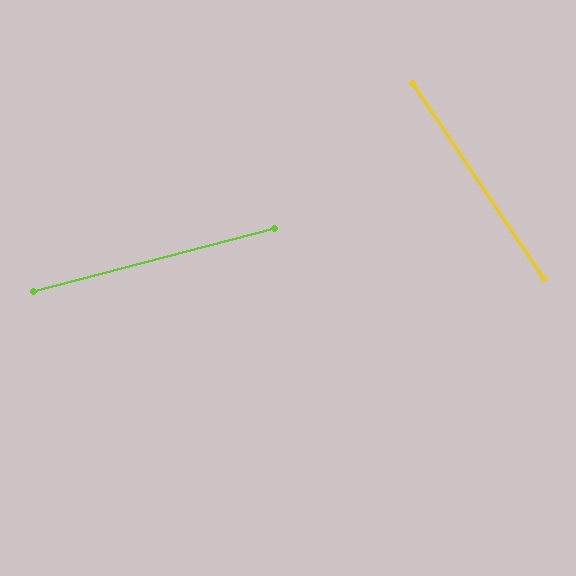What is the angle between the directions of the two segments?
Approximately 71 degrees.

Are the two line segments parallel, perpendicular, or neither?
Neither parallel nor perpendicular — they differ by about 71°.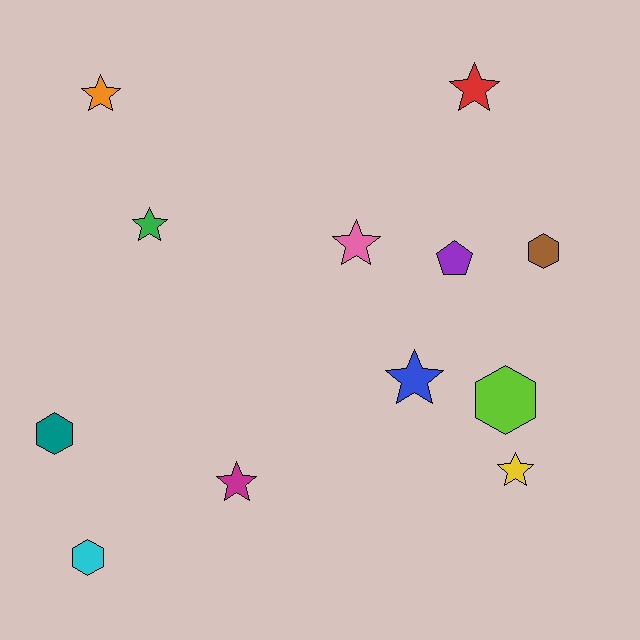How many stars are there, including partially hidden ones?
There are 7 stars.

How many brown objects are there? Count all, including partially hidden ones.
There is 1 brown object.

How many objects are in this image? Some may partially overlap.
There are 12 objects.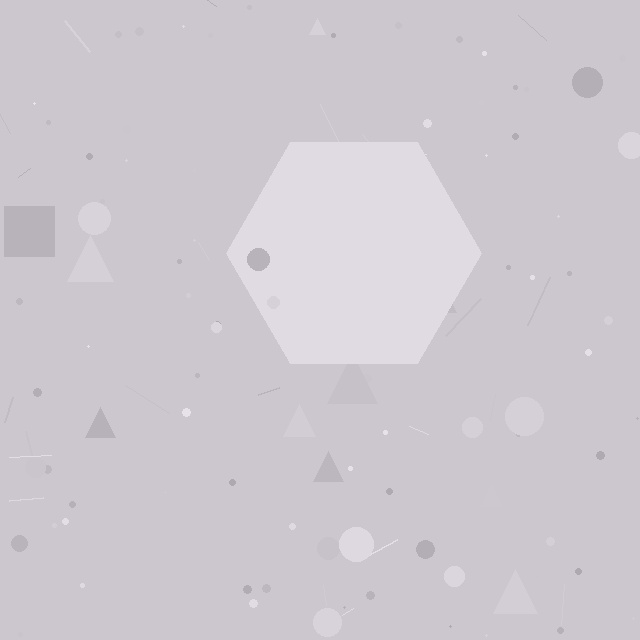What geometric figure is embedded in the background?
A hexagon is embedded in the background.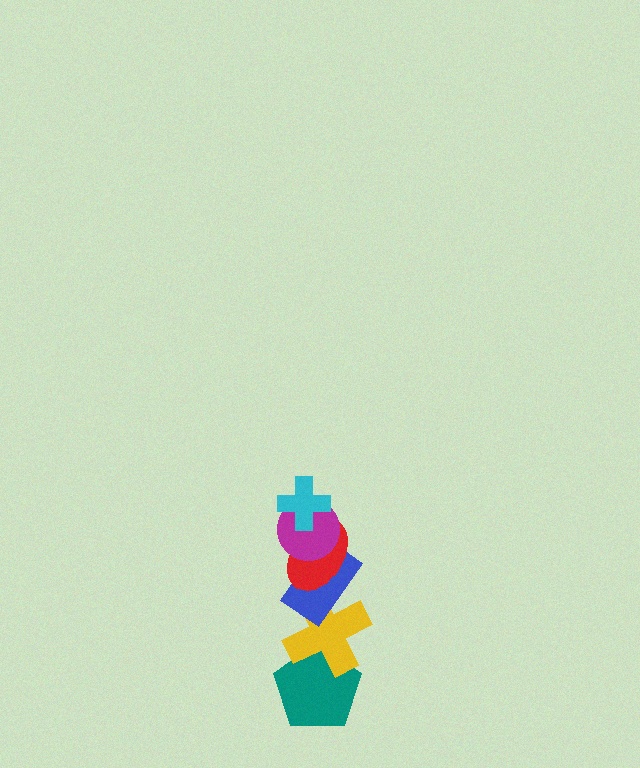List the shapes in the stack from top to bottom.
From top to bottom: the cyan cross, the magenta circle, the red ellipse, the blue rectangle, the yellow cross, the teal pentagon.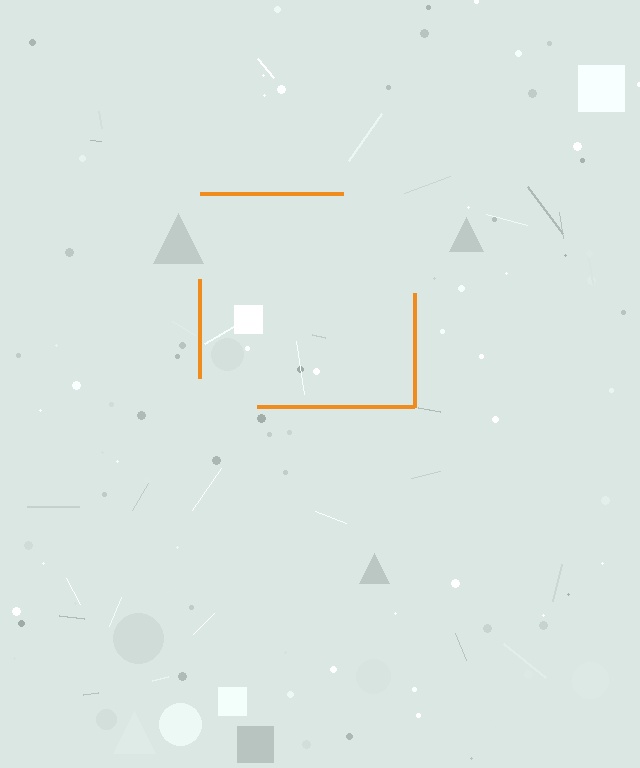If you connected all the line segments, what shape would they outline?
They would outline a square.